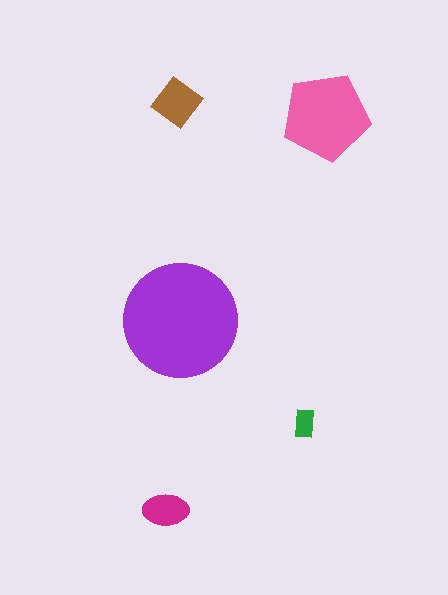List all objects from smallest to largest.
The green rectangle, the magenta ellipse, the brown diamond, the pink pentagon, the purple circle.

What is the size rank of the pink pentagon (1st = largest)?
2nd.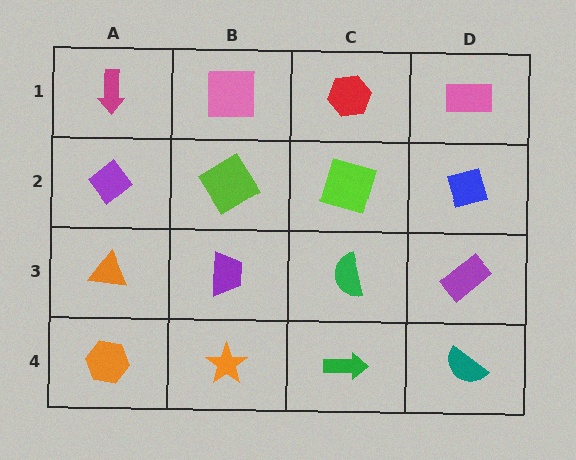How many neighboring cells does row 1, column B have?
3.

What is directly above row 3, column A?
A purple diamond.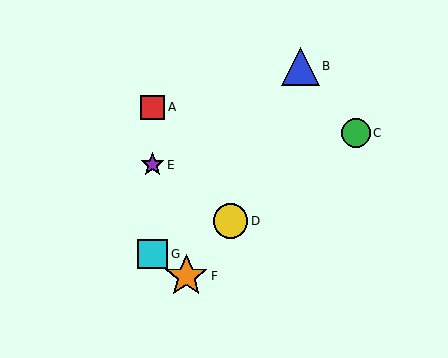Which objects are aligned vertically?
Objects A, E, G are aligned vertically.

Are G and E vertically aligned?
Yes, both are at x≈153.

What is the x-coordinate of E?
Object E is at x≈153.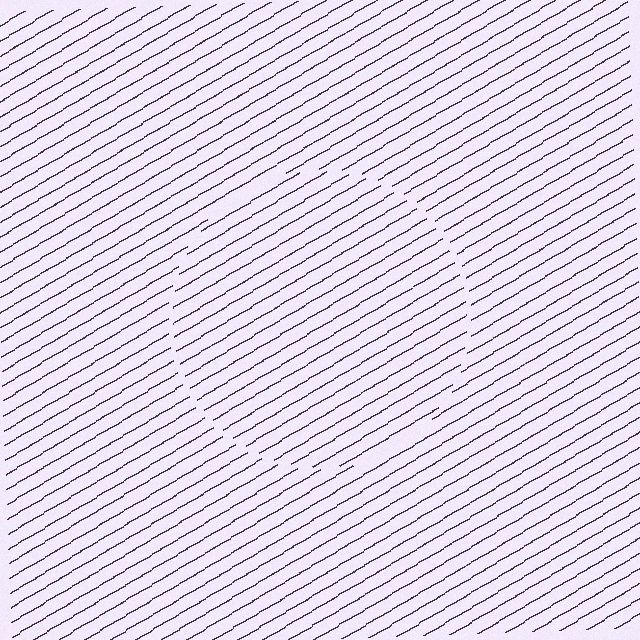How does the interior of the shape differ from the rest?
The interior of the shape contains the same grating, shifted by half a period — the contour is defined by the phase discontinuity where line-ends from the inner and outer gratings abut.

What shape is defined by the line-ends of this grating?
An illusory circle. The interior of the shape contains the same grating, shifted by half a period — the contour is defined by the phase discontinuity where line-ends from the inner and outer gratings abut.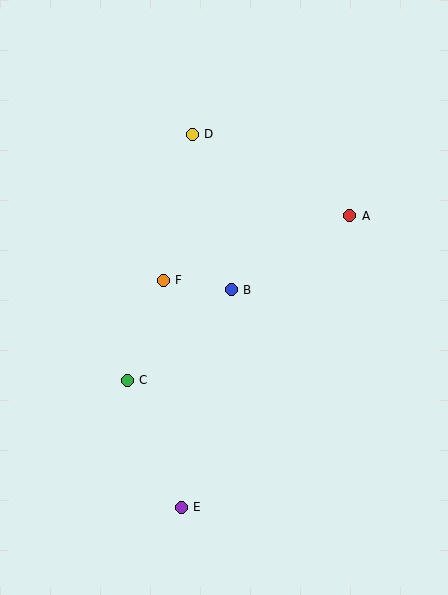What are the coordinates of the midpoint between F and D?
The midpoint between F and D is at (178, 207).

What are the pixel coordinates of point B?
Point B is at (231, 290).